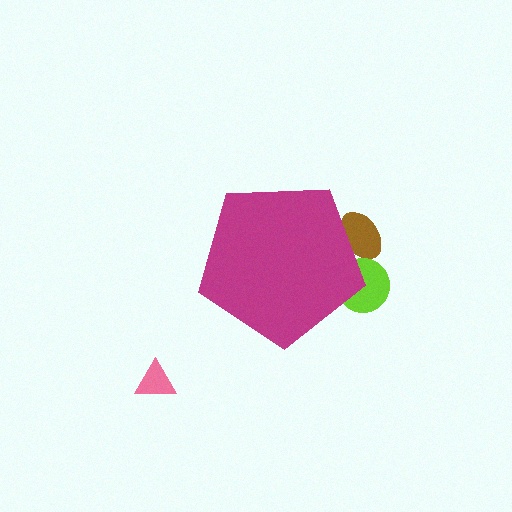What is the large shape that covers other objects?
A magenta pentagon.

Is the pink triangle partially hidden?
No, the pink triangle is fully visible.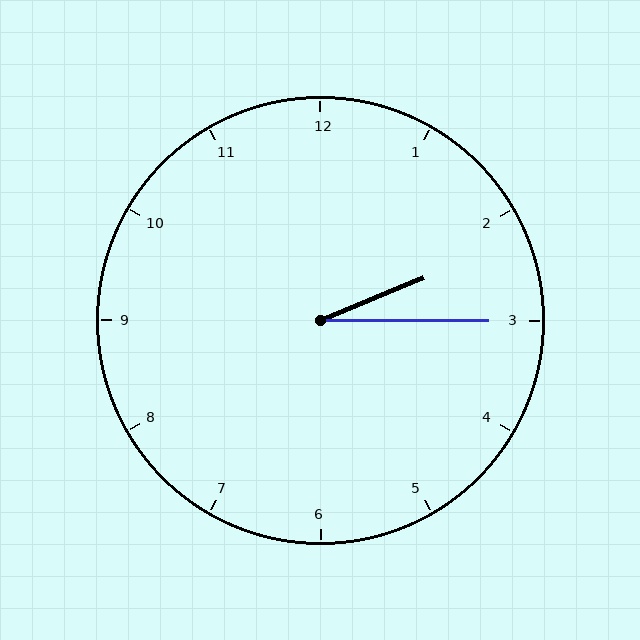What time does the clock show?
2:15.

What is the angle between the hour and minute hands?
Approximately 22 degrees.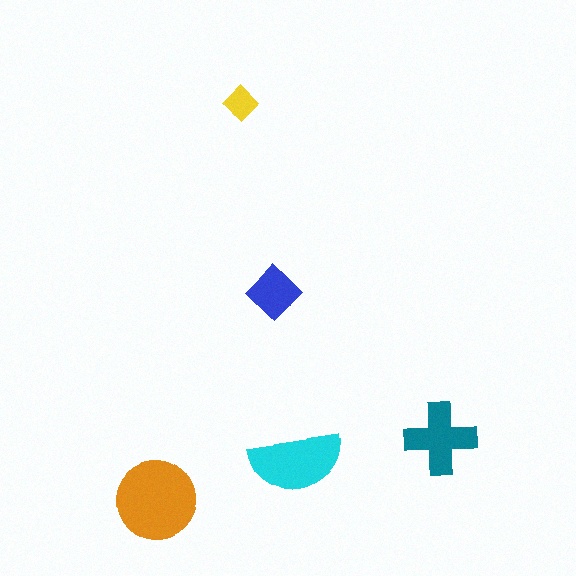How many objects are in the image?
There are 5 objects in the image.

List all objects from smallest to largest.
The yellow diamond, the blue diamond, the teal cross, the cyan semicircle, the orange circle.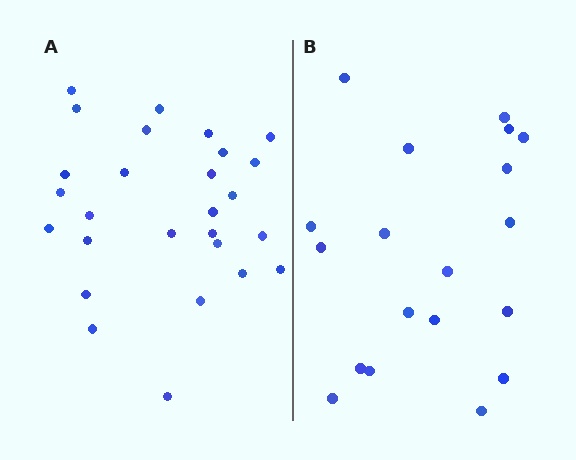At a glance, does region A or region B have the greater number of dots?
Region A (the left region) has more dots.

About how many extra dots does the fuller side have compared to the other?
Region A has roughly 8 or so more dots than region B.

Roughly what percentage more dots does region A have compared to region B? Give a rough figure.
About 40% more.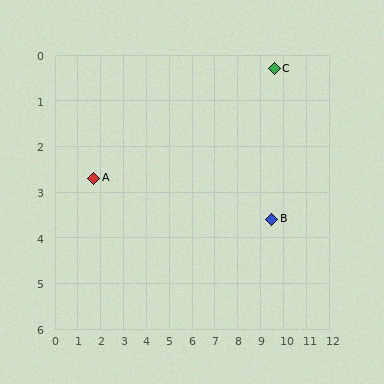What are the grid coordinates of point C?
Point C is at approximately (9.6, 0.3).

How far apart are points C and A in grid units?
Points C and A are about 8.3 grid units apart.